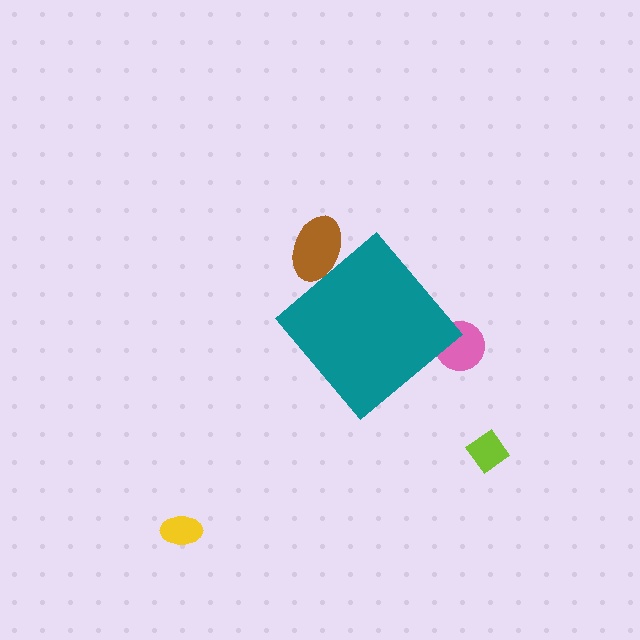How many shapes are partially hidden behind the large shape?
2 shapes are partially hidden.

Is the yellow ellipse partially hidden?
No, the yellow ellipse is fully visible.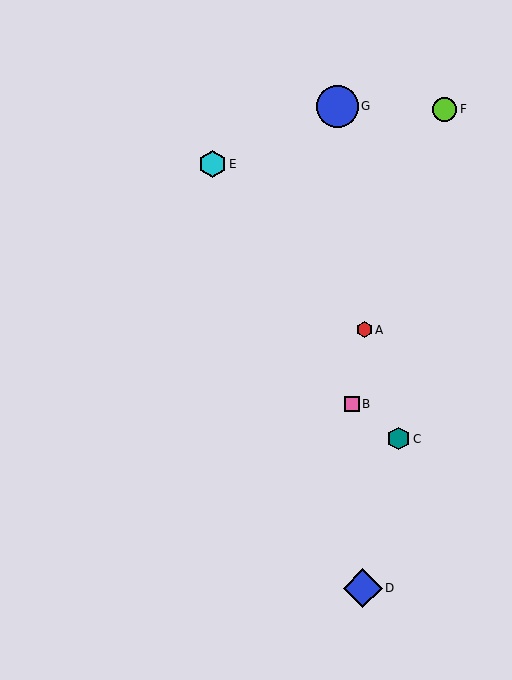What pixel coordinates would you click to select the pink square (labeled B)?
Click at (352, 404) to select the pink square B.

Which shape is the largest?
The blue circle (labeled G) is the largest.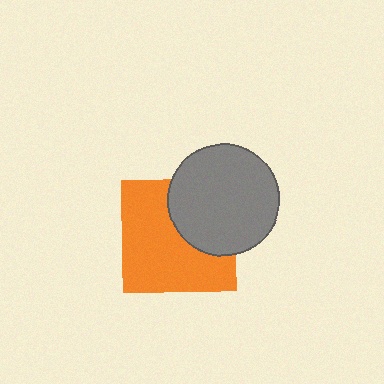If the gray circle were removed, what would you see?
You would see the complete orange square.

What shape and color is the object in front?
The object in front is a gray circle.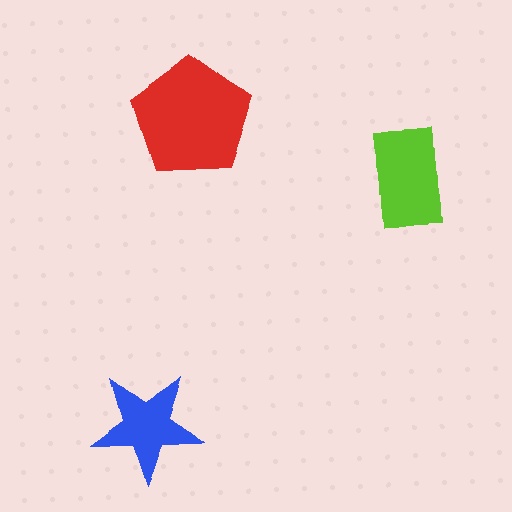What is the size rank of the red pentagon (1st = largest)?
1st.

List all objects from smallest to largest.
The blue star, the lime rectangle, the red pentagon.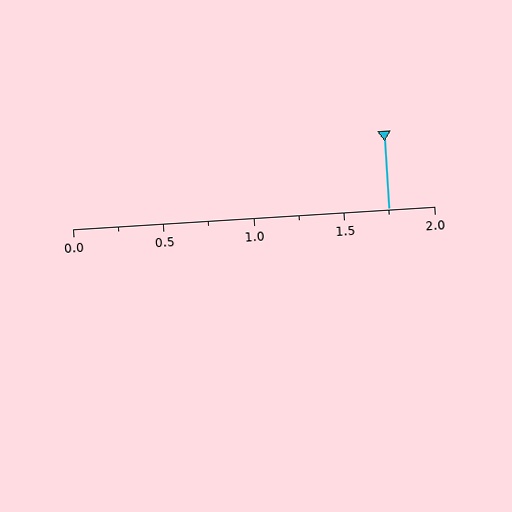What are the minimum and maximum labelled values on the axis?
The axis runs from 0.0 to 2.0.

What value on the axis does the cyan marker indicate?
The marker indicates approximately 1.75.